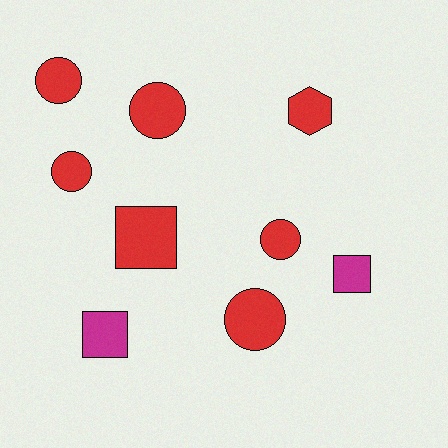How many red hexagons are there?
There is 1 red hexagon.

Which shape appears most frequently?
Circle, with 5 objects.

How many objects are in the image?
There are 9 objects.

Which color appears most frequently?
Red, with 7 objects.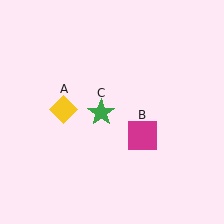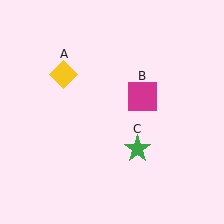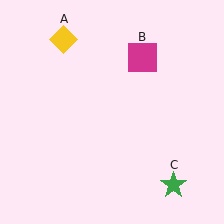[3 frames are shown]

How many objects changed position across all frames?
3 objects changed position: yellow diamond (object A), magenta square (object B), green star (object C).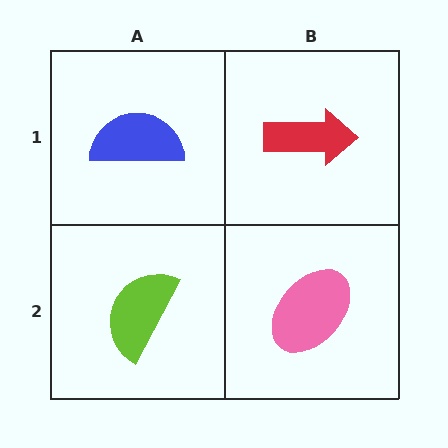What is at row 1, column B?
A red arrow.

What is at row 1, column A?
A blue semicircle.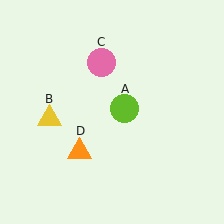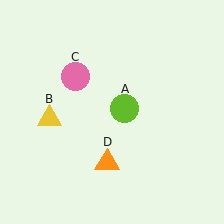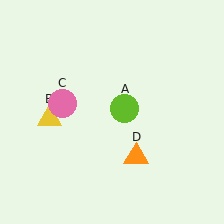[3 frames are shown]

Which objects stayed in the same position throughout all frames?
Lime circle (object A) and yellow triangle (object B) remained stationary.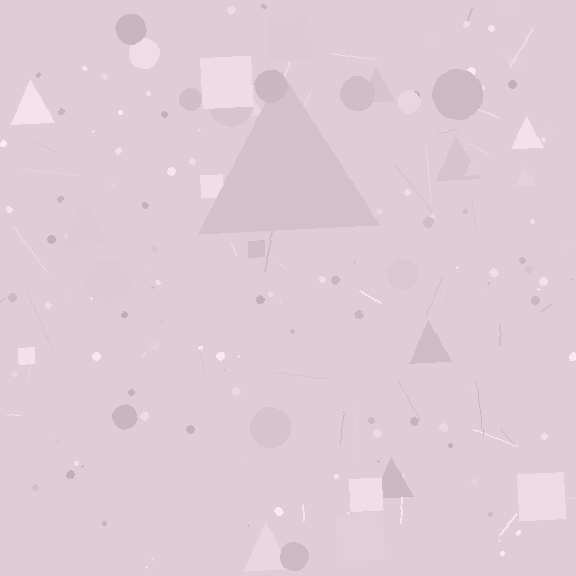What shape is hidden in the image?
A triangle is hidden in the image.